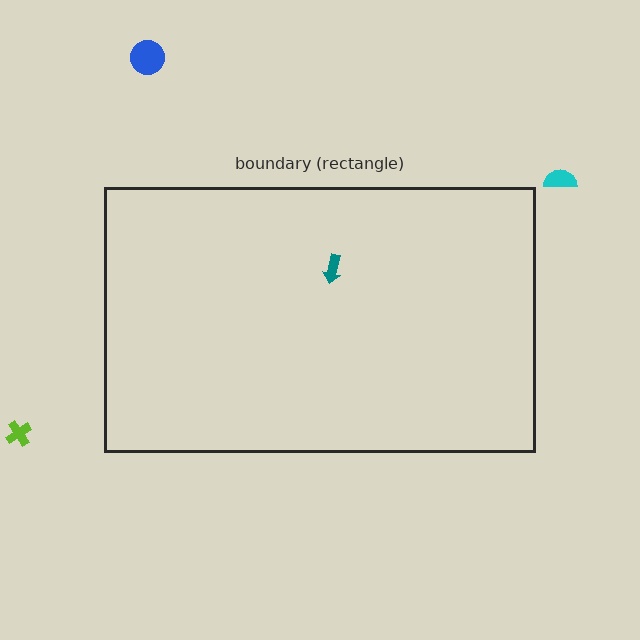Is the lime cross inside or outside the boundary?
Outside.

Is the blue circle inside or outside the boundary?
Outside.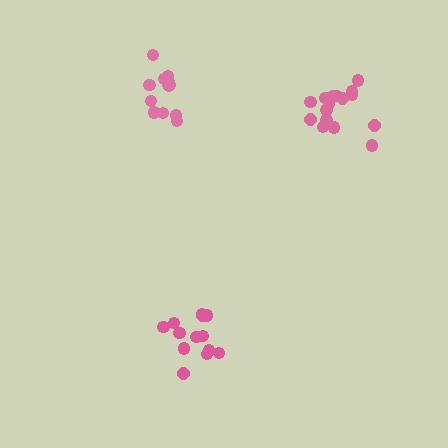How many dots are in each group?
Group 1: 17 dots, Group 2: 13 dots, Group 3: 13 dots (43 total).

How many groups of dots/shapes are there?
There are 3 groups.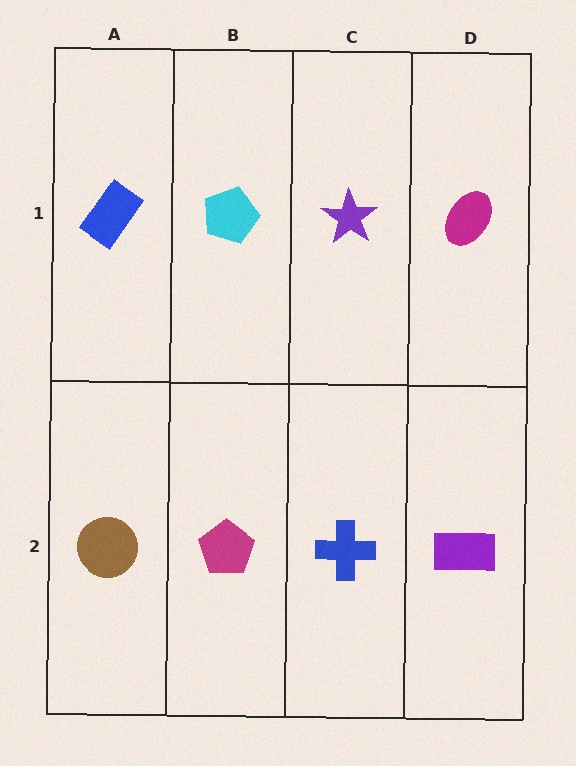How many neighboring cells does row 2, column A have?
2.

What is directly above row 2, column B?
A cyan pentagon.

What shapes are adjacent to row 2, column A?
A blue rectangle (row 1, column A), a magenta pentagon (row 2, column B).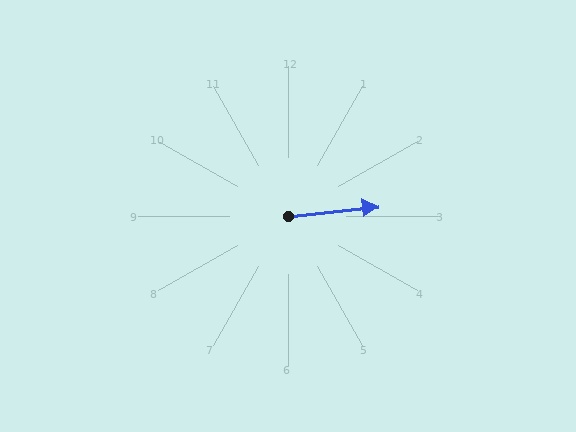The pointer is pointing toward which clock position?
Roughly 3 o'clock.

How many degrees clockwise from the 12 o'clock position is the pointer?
Approximately 84 degrees.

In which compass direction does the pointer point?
East.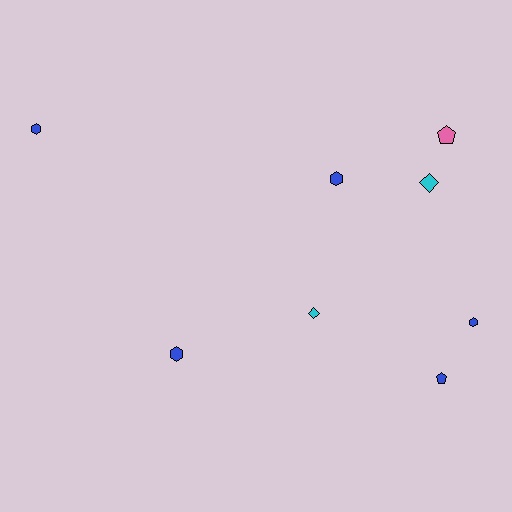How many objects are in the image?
There are 8 objects.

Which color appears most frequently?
Blue, with 5 objects.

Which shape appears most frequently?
Hexagon, with 4 objects.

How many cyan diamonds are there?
There are 2 cyan diamonds.